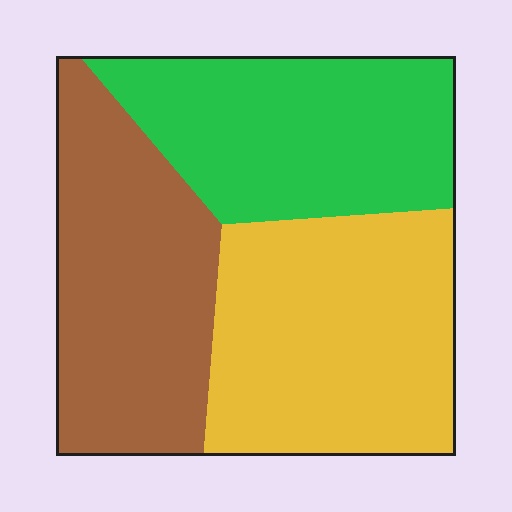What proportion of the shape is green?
Green takes up about one third (1/3) of the shape.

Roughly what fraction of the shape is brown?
Brown covers roughly 35% of the shape.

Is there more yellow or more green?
Yellow.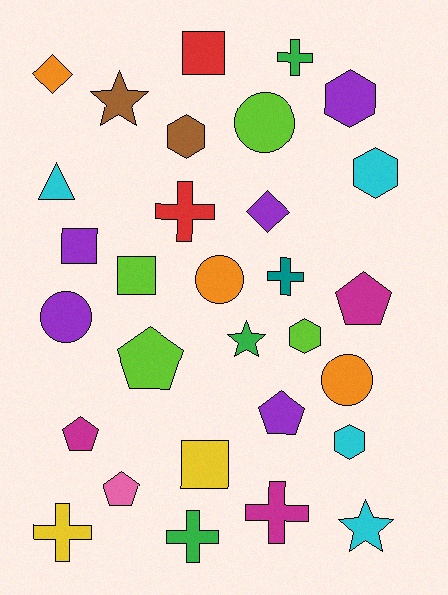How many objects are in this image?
There are 30 objects.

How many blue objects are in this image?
There are no blue objects.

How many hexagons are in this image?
There are 5 hexagons.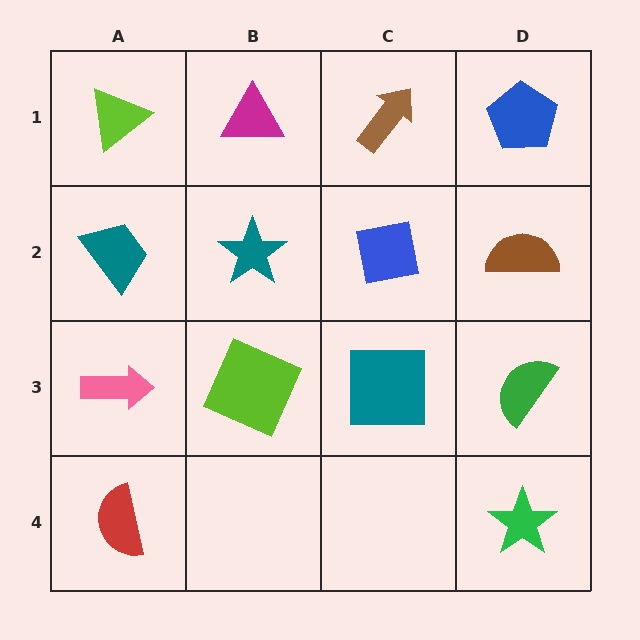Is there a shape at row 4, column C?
No, that cell is empty.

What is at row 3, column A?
A pink arrow.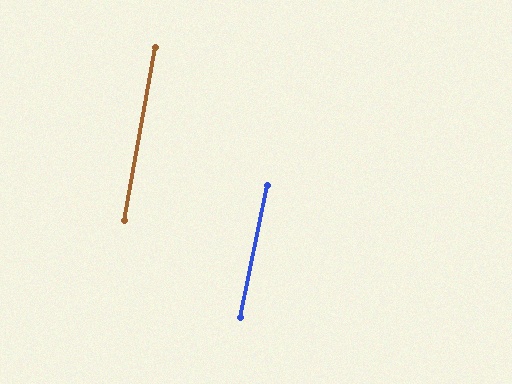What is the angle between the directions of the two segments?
Approximately 1 degree.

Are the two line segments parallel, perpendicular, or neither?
Parallel — their directions differ by only 1.2°.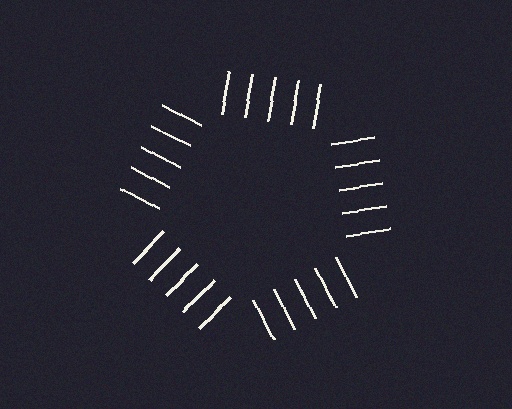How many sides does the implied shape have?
5 sides — the line-ends trace a pentagon.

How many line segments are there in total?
25 — 5 along each of the 5 edges.